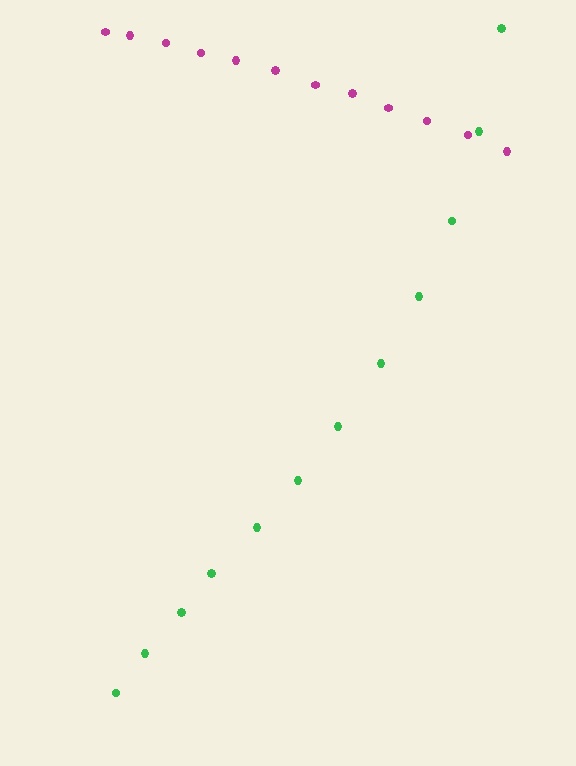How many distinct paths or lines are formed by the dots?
There are 2 distinct paths.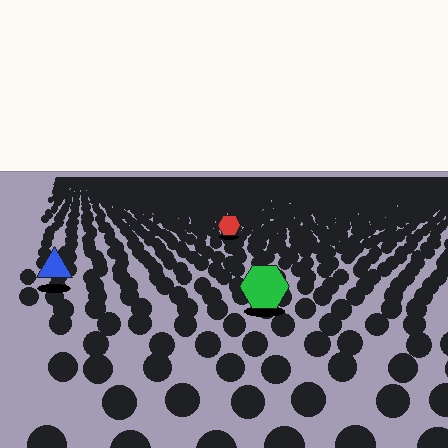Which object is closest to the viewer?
The green hexagon is closest. The texture marks near it are larger and more spread out.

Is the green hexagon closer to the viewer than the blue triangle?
Yes. The green hexagon is closer — you can tell from the texture gradient: the ground texture is coarser near it.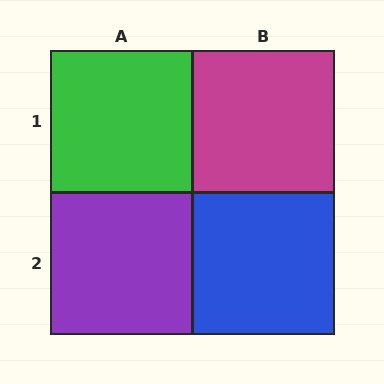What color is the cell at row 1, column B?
Magenta.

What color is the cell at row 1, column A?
Green.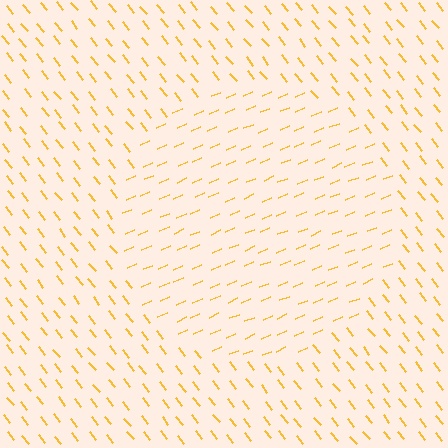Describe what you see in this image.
The image is filled with small yellow line segments. A circle region in the image has lines oriented differently from the surrounding lines, creating a visible texture boundary.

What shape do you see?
I see a circle.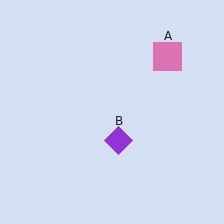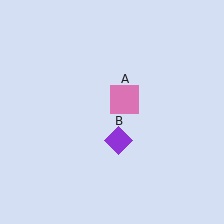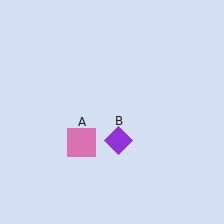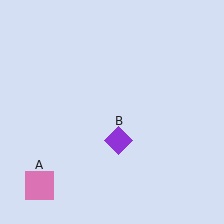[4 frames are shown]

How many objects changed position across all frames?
1 object changed position: pink square (object A).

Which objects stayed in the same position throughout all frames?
Purple diamond (object B) remained stationary.